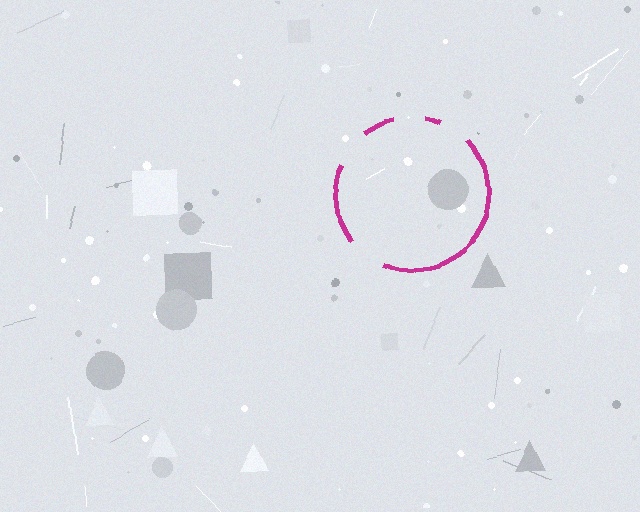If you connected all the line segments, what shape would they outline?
They would outline a circle.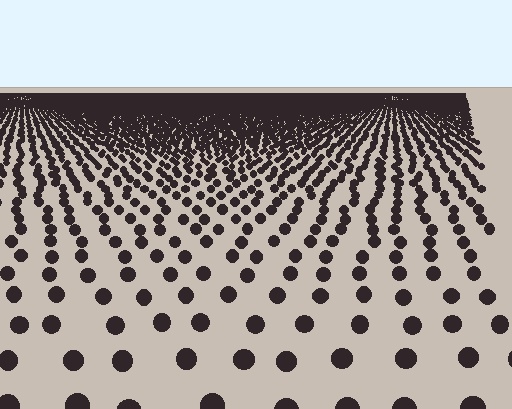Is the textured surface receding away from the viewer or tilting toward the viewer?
The surface is receding away from the viewer. Texture elements get smaller and denser toward the top.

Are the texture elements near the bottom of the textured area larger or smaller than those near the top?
Larger. Near the bottom, elements are closer to the viewer and appear at a bigger on-screen size.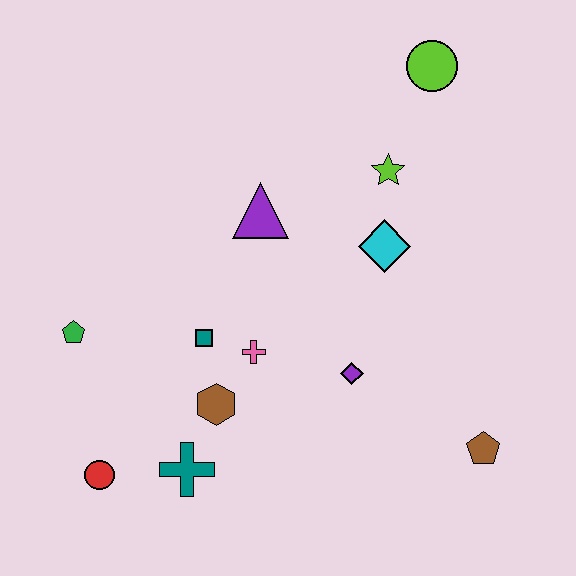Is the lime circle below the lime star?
No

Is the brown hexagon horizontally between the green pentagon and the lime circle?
Yes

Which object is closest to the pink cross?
The teal square is closest to the pink cross.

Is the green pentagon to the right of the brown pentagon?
No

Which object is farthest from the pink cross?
The lime circle is farthest from the pink cross.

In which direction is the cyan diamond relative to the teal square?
The cyan diamond is to the right of the teal square.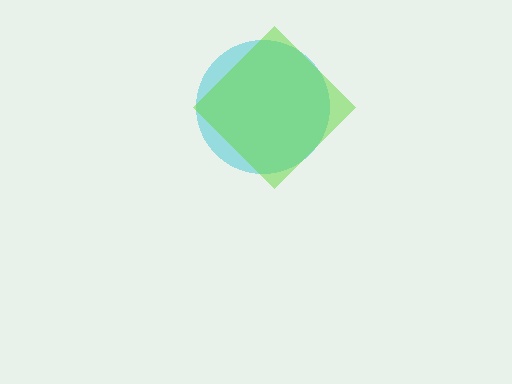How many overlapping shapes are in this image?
There are 2 overlapping shapes in the image.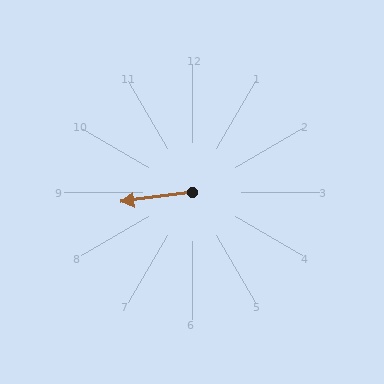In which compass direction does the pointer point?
West.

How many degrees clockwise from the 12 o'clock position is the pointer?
Approximately 262 degrees.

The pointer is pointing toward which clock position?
Roughly 9 o'clock.